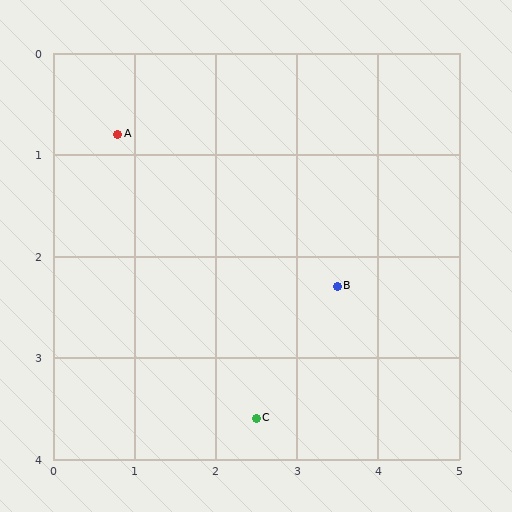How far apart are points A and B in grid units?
Points A and B are about 3.1 grid units apart.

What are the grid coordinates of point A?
Point A is at approximately (0.8, 0.8).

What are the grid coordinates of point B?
Point B is at approximately (3.5, 2.3).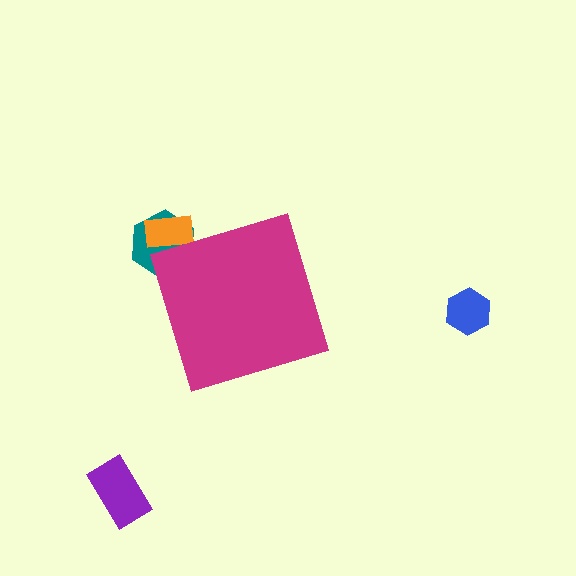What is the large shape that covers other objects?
A magenta diamond.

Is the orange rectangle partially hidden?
Yes, the orange rectangle is partially hidden behind the magenta diamond.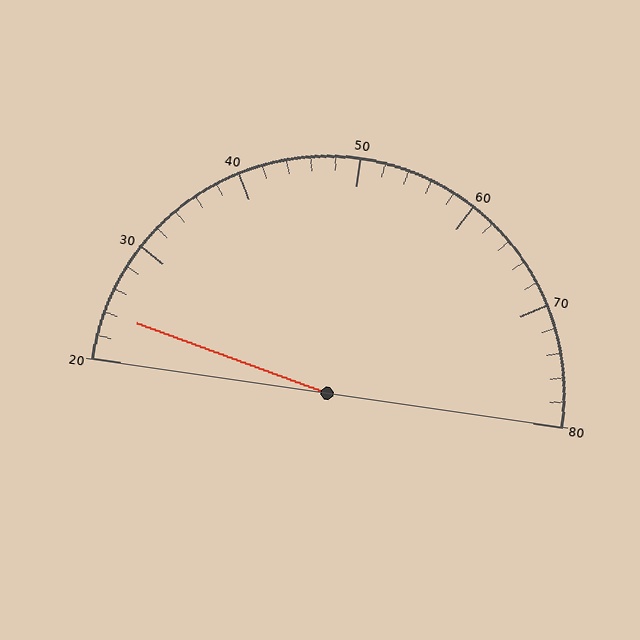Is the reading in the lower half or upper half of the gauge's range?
The reading is in the lower half of the range (20 to 80).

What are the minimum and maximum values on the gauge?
The gauge ranges from 20 to 80.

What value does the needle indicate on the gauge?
The needle indicates approximately 24.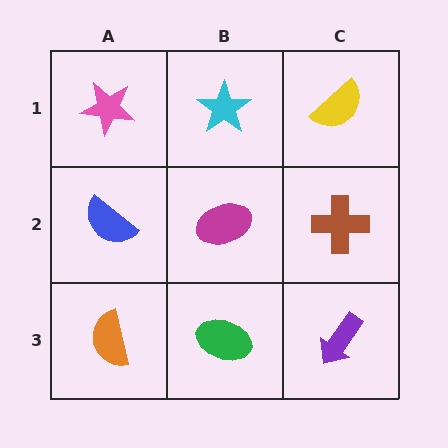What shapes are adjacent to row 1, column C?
A brown cross (row 2, column C), a cyan star (row 1, column B).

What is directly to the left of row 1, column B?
A pink star.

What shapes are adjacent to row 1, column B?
A magenta ellipse (row 2, column B), a pink star (row 1, column A), a yellow semicircle (row 1, column C).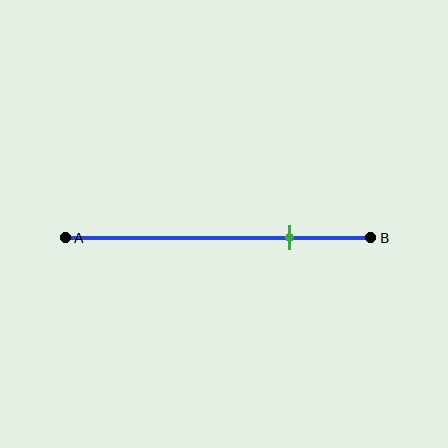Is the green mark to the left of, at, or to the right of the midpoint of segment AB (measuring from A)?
The green mark is to the right of the midpoint of segment AB.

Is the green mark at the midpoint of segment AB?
No, the mark is at about 75% from A, not at the 50% midpoint.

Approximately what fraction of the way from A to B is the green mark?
The green mark is approximately 75% of the way from A to B.